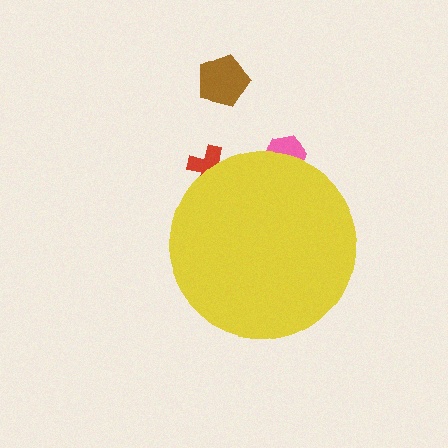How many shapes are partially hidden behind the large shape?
2 shapes are partially hidden.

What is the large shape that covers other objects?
A yellow circle.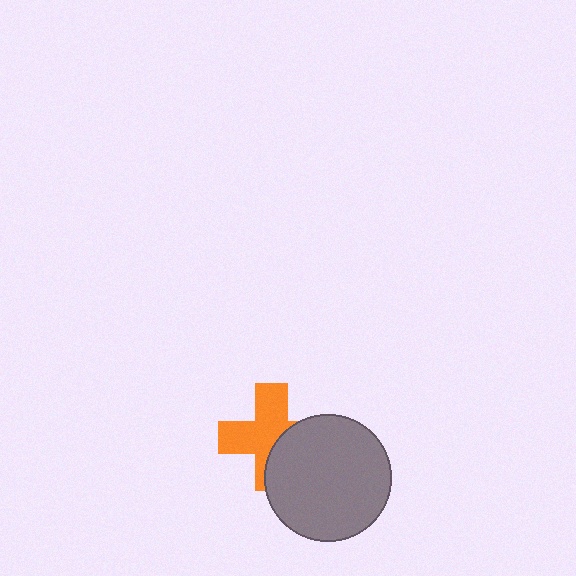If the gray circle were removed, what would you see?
You would see the complete orange cross.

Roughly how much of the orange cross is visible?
About half of it is visible (roughly 61%).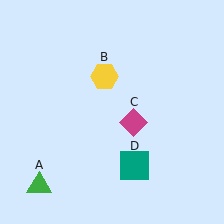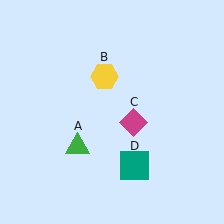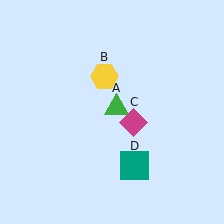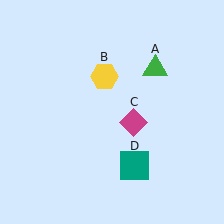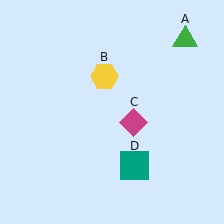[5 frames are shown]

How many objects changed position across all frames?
1 object changed position: green triangle (object A).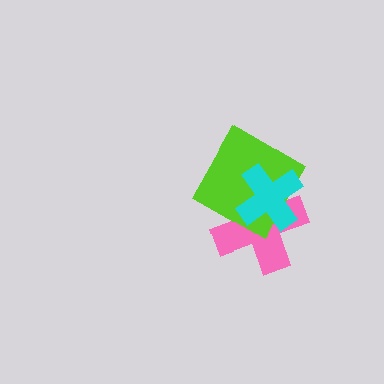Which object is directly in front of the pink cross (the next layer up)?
The lime square is directly in front of the pink cross.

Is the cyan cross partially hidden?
No, no other shape covers it.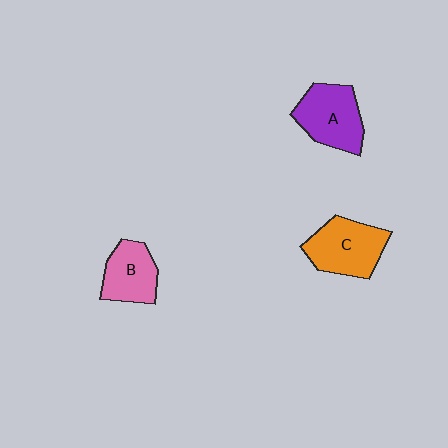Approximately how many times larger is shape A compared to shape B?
Approximately 1.2 times.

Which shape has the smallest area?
Shape B (pink).